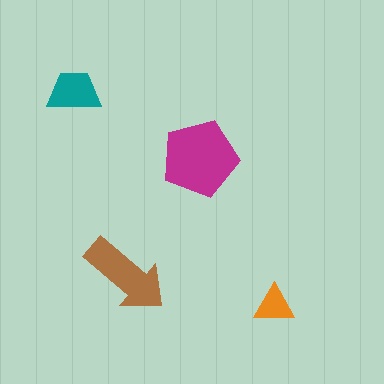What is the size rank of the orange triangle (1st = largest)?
4th.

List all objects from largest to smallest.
The magenta pentagon, the brown arrow, the teal trapezoid, the orange triangle.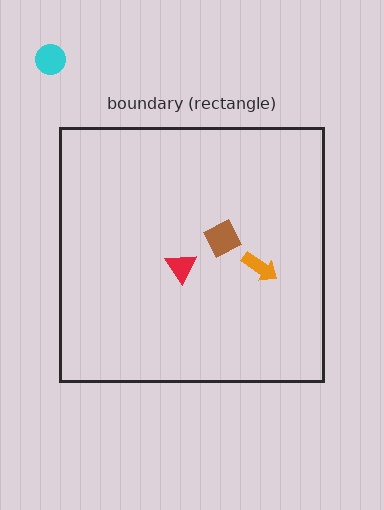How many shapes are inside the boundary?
3 inside, 1 outside.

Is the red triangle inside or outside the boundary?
Inside.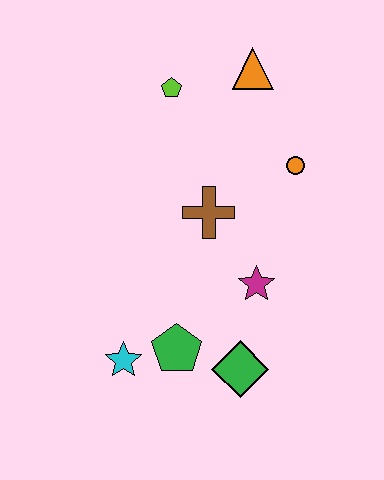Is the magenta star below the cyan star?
No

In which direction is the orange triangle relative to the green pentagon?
The orange triangle is above the green pentagon.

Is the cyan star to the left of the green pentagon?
Yes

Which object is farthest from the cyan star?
The orange triangle is farthest from the cyan star.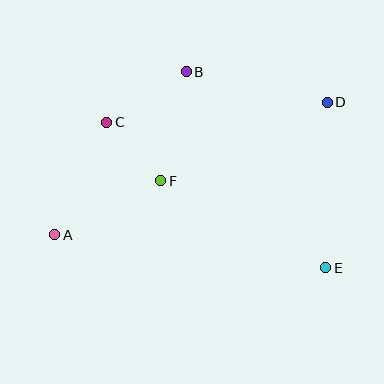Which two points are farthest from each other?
Points A and D are farthest from each other.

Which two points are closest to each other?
Points C and F are closest to each other.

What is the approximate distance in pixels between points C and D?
The distance between C and D is approximately 221 pixels.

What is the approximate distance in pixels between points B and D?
The distance between B and D is approximately 144 pixels.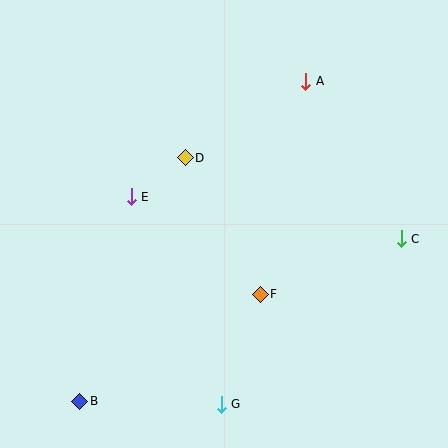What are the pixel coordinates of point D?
Point D is at (185, 158).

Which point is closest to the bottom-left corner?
Point B is closest to the bottom-left corner.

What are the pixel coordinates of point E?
Point E is at (131, 197).